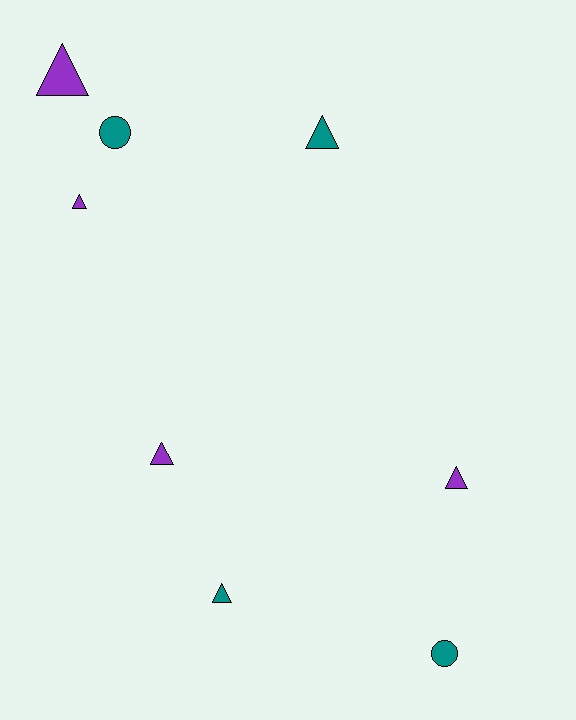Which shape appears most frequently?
Triangle, with 6 objects.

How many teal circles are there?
There are 2 teal circles.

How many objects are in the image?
There are 8 objects.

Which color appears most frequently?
Purple, with 4 objects.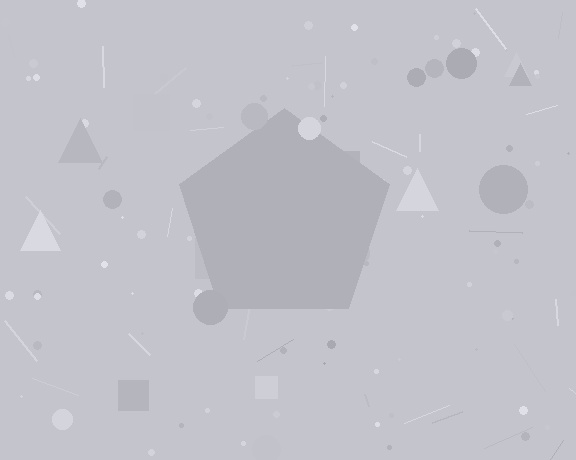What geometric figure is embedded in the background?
A pentagon is embedded in the background.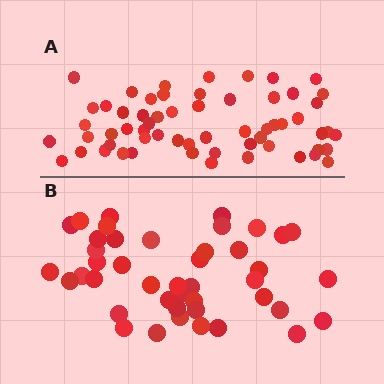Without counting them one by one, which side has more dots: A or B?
Region A (the top region) has more dots.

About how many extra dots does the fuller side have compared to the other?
Region A has approximately 15 more dots than region B.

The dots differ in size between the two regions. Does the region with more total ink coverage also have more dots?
No. Region B has more total ink coverage because its dots are larger, but region A actually contains more individual dots. Total area can be misleading — the number of items is what matters here.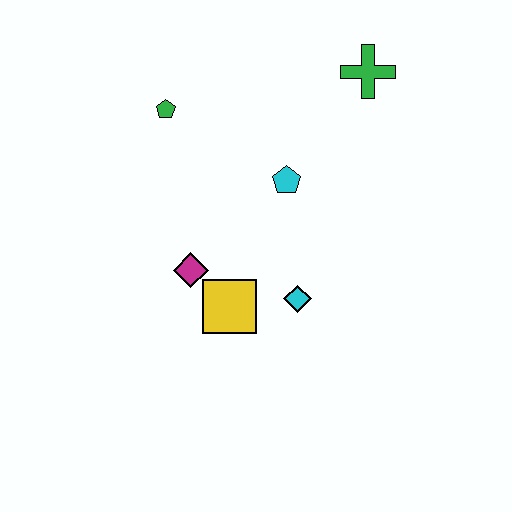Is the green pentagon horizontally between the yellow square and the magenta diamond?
No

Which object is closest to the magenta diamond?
The yellow square is closest to the magenta diamond.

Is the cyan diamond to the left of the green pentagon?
No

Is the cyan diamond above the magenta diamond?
No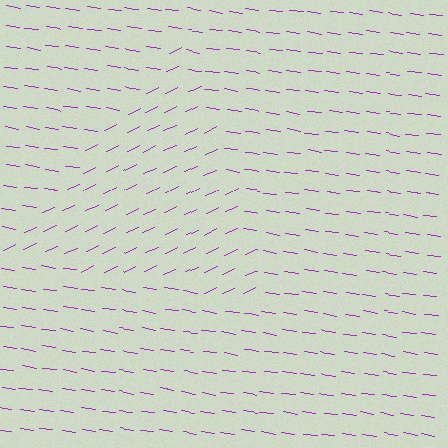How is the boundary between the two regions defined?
The boundary is defined purely by a change in line orientation (approximately 34 degrees difference). All lines are the same color and thickness.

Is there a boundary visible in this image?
Yes, there is a texture boundary formed by a change in line orientation.